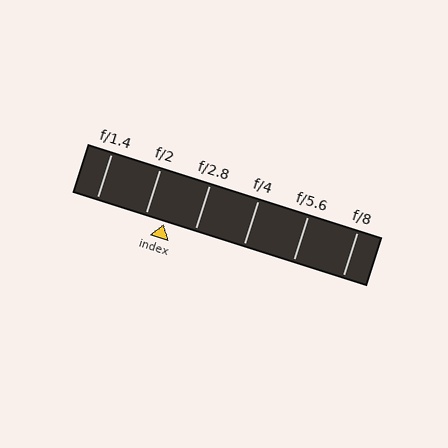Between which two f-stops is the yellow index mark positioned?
The index mark is between f/2 and f/2.8.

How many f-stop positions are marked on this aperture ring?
There are 6 f-stop positions marked.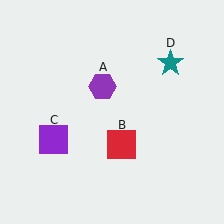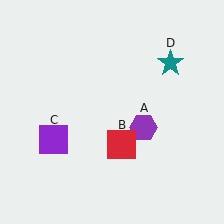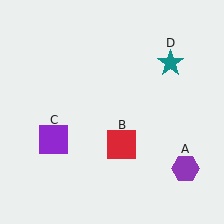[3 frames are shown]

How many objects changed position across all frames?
1 object changed position: purple hexagon (object A).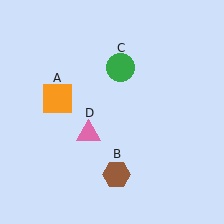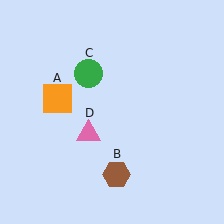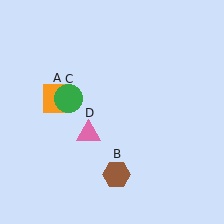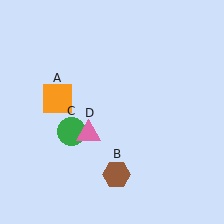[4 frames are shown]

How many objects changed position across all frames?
1 object changed position: green circle (object C).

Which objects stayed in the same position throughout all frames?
Orange square (object A) and brown hexagon (object B) and pink triangle (object D) remained stationary.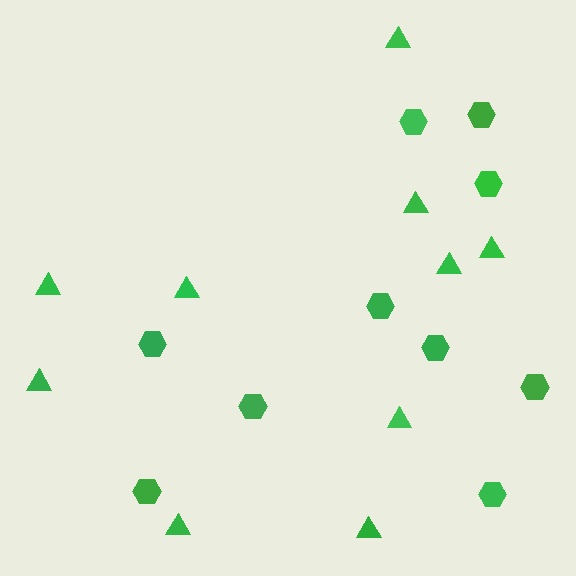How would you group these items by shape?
There are 2 groups: one group of hexagons (10) and one group of triangles (10).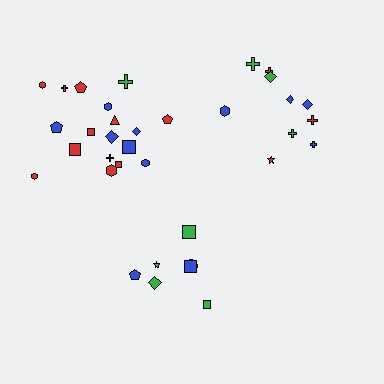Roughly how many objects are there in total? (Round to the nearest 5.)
Roughly 35 objects in total.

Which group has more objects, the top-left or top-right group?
The top-left group.